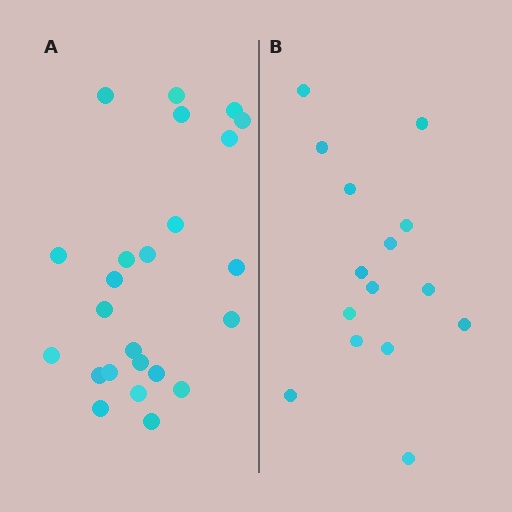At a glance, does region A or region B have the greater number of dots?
Region A (the left region) has more dots.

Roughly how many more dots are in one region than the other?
Region A has roughly 8 or so more dots than region B.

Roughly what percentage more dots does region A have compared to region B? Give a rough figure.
About 60% more.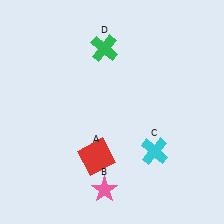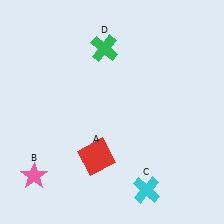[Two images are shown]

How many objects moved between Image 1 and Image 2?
2 objects moved between the two images.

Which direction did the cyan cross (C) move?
The cyan cross (C) moved down.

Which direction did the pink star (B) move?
The pink star (B) moved left.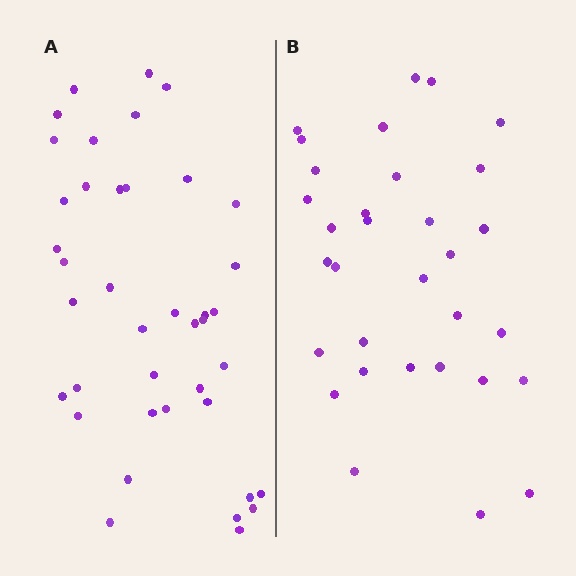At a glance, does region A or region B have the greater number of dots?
Region A (the left region) has more dots.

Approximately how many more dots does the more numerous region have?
Region A has roughly 8 or so more dots than region B.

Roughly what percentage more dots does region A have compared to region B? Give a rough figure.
About 25% more.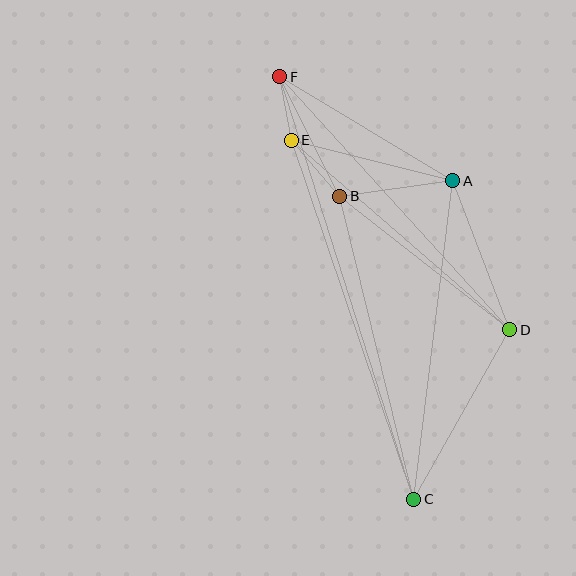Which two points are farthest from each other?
Points C and F are farthest from each other.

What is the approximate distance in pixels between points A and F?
The distance between A and F is approximately 202 pixels.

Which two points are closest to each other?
Points E and F are closest to each other.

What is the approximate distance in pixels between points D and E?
The distance between D and E is approximately 289 pixels.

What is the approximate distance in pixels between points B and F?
The distance between B and F is approximately 134 pixels.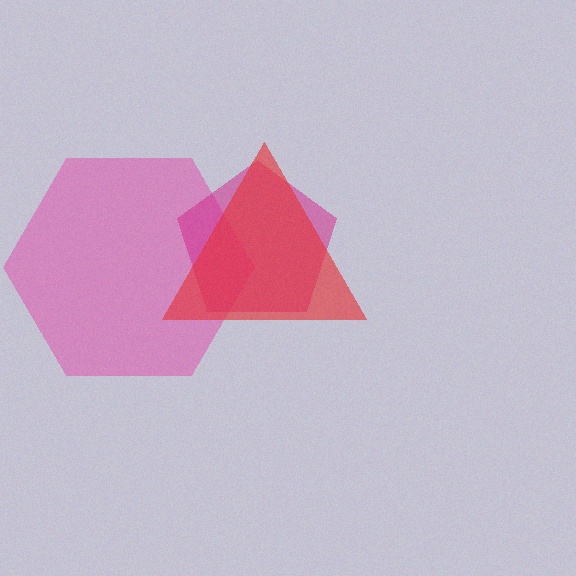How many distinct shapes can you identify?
There are 3 distinct shapes: a pink hexagon, a magenta pentagon, a red triangle.